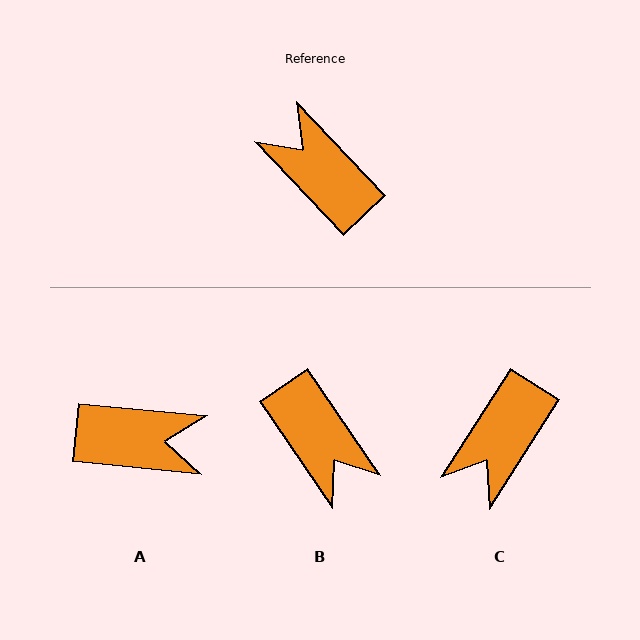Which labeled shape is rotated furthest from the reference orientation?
B, about 171 degrees away.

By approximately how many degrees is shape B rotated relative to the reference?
Approximately 171 degrees counter-clockwise.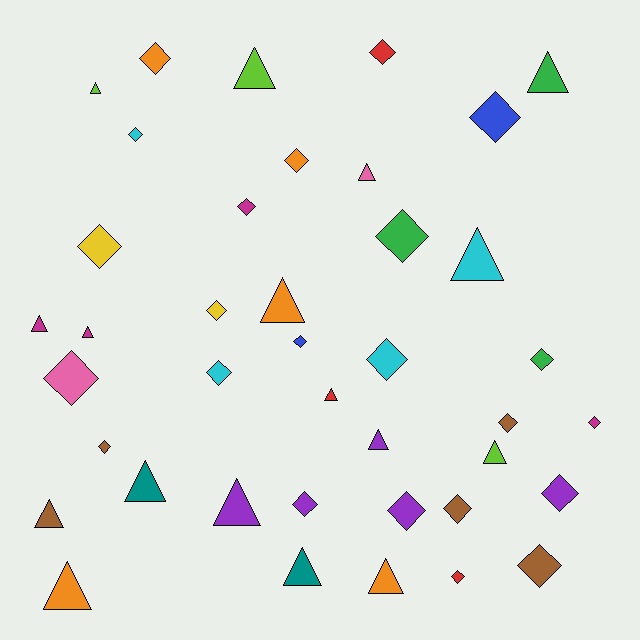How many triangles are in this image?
There are 17 triangles.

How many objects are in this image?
There are 40 objects.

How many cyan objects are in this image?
There are 4 cyan objects.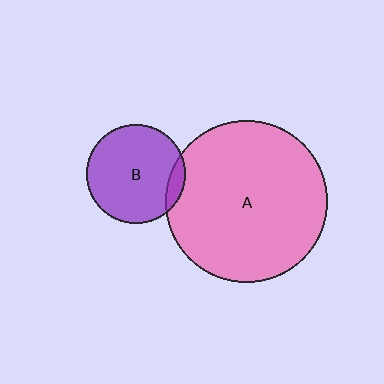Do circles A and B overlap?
Yes.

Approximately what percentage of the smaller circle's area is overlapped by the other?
Approximately 10%.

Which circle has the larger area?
Circle A (pink).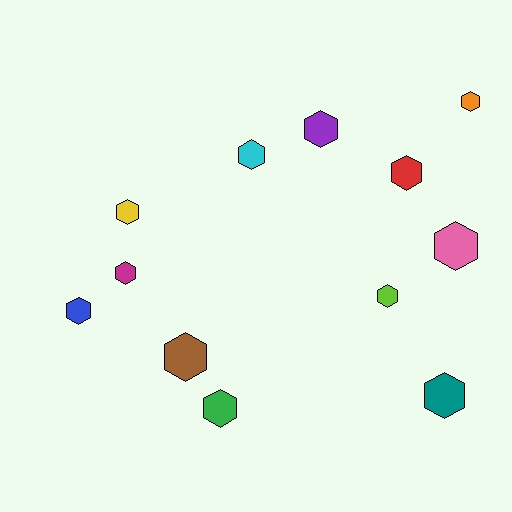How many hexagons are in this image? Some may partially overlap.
There are 12 hexagons.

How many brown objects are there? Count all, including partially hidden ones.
There is 1 brown object.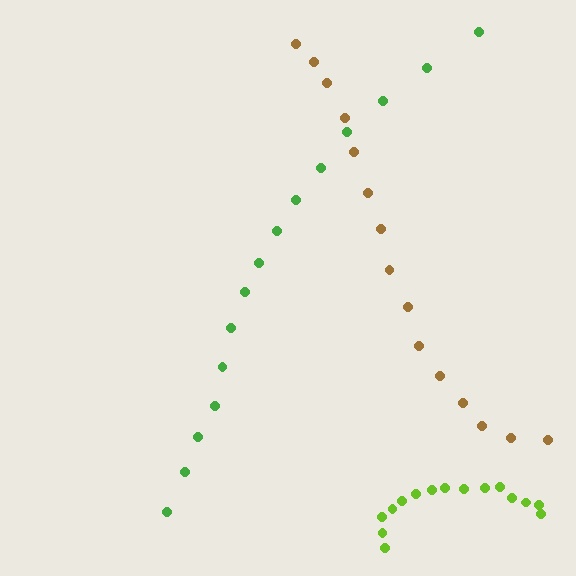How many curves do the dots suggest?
There are 3 distinct paths.